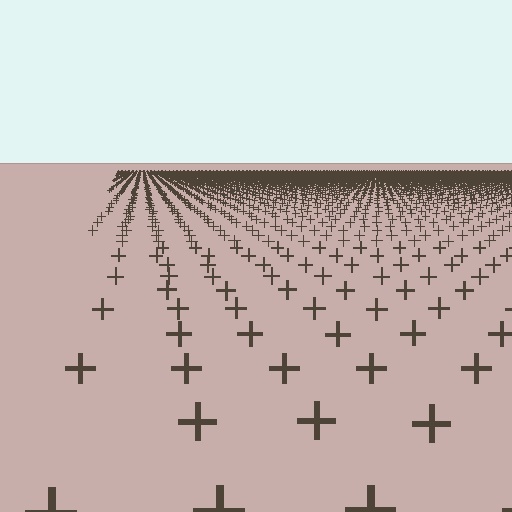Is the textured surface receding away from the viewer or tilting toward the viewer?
The surface is receding away from the viewer. Texture elements get smaller and denser toward the top.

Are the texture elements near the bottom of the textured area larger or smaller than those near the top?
Larger. Near the bottom, elements are closer to the viewer and appear at a bigger on-screen size.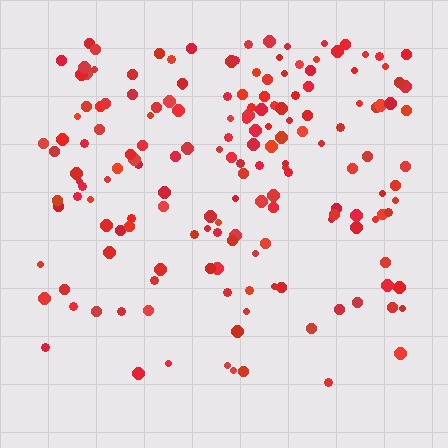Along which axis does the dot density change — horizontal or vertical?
Vertical.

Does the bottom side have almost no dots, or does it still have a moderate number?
Still a moderate number, just noticeably fewer than the top.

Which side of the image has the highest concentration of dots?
The top.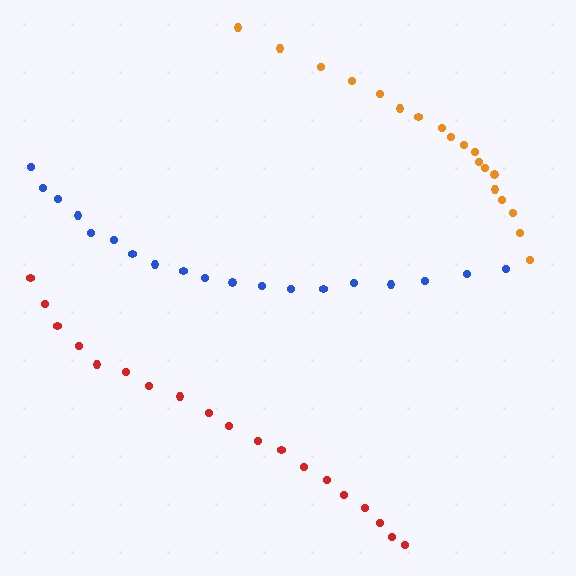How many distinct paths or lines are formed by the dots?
There are 3 distinct paths.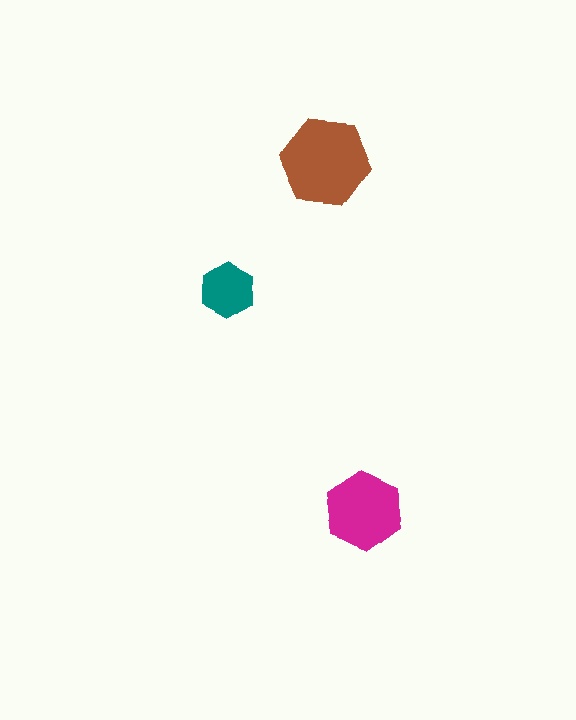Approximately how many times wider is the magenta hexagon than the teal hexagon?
About 1.5 times wider.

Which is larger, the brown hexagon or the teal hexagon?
The brown one.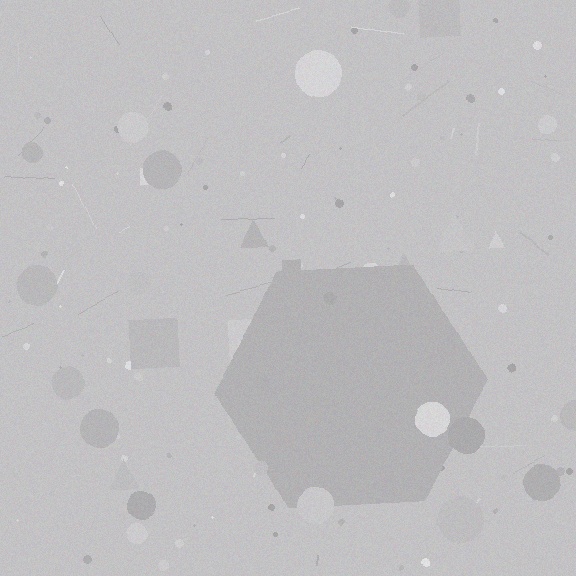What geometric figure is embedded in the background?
A hexagon is embedded in the background.